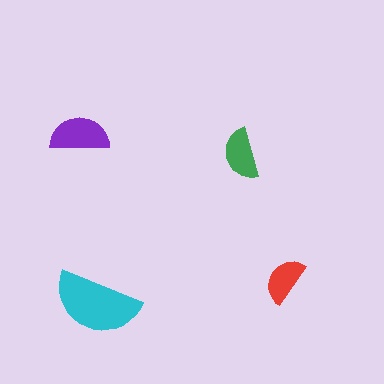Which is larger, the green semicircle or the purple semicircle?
The purple one.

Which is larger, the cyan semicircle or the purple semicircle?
The cyan one.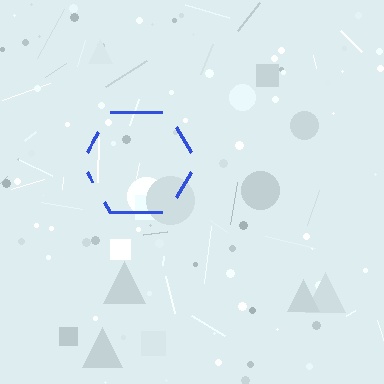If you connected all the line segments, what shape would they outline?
They would outline a hexagon.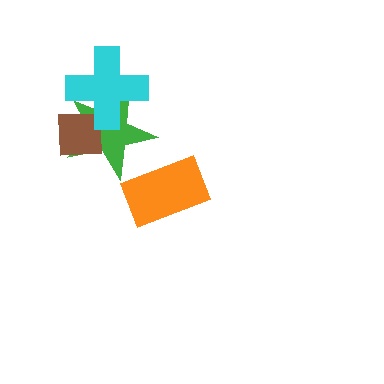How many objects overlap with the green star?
2 objects overlap with the green star.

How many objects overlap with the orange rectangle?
0 objects overlap with the orange rectangle.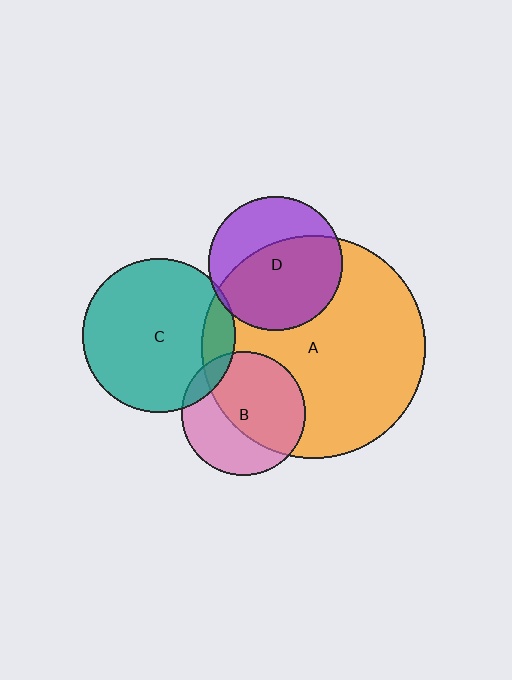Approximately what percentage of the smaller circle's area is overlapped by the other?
Approximately 65%.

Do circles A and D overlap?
Yes.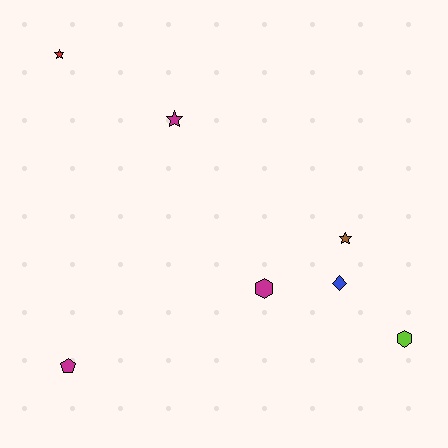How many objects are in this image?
There are 7 objects.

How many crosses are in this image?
There are no crosses.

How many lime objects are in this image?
There is 1 lime object.